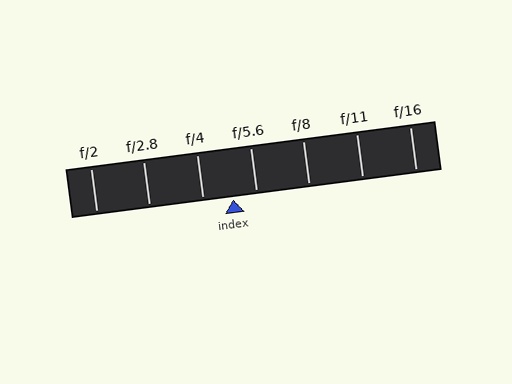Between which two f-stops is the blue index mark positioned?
The index mark is between f/4 and f/5.6.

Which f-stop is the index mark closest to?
The index mark is closest to f/5.6.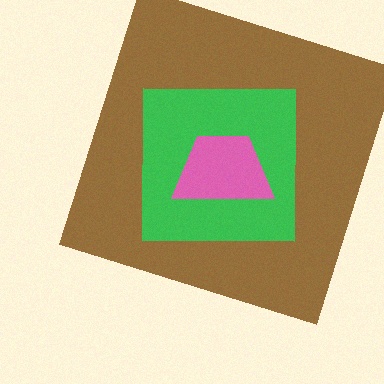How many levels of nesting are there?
3.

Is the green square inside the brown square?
Yes.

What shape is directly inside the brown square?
The green square.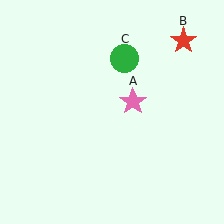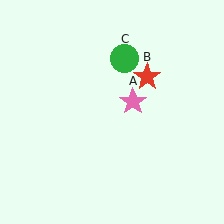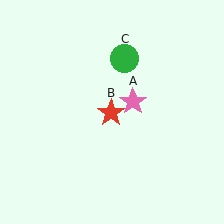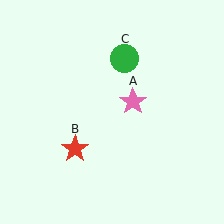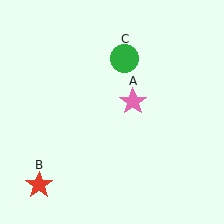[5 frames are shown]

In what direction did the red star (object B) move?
The red star (object B) moved down and to the left.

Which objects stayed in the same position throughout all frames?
Pink star (object A) and green circle (object C) remained stationary.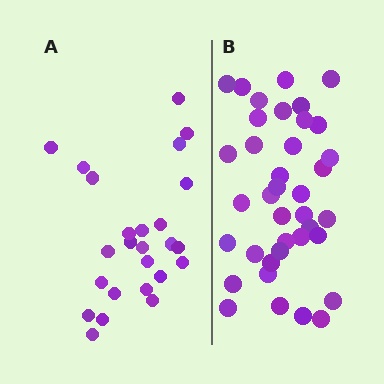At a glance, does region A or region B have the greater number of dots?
Region B (the right region) has more dots.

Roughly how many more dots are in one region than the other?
Region B has approximately 15 more dots than region A.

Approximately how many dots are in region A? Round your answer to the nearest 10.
About 20 dots. (The exact count is 25, which rounds to 20.)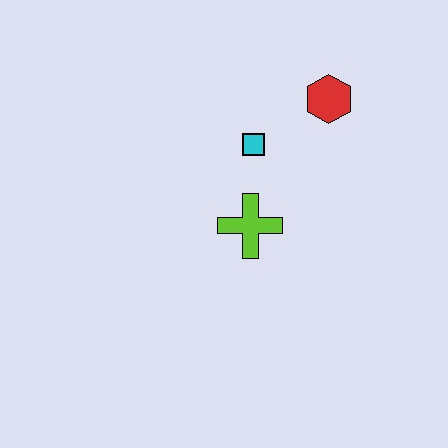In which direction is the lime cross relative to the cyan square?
The lime cross is below the cyan square.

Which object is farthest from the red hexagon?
The lime cross is farthest from the red hexagon.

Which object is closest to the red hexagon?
The cyan square is closest to the red hexagon.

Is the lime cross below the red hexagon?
Yes